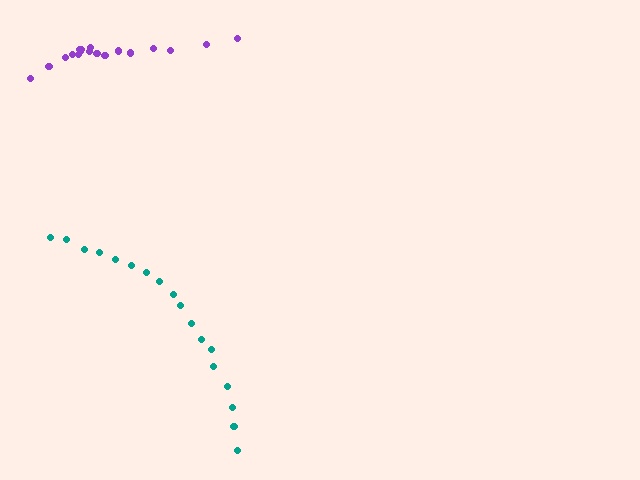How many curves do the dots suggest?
There are 2 distinct paths.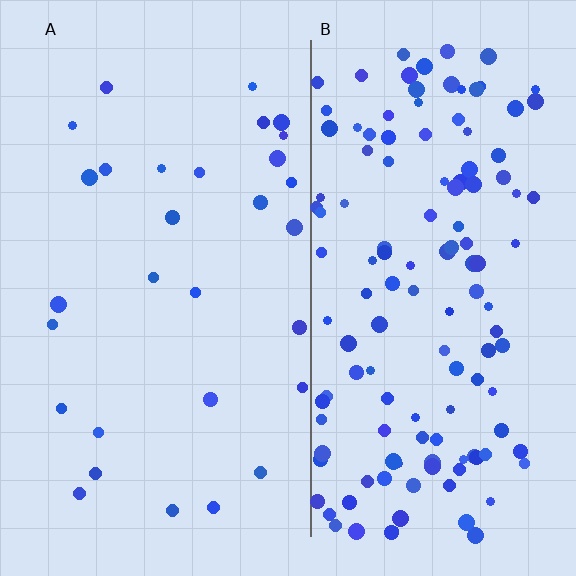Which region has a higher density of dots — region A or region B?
B (the right).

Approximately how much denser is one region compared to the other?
Approximately 4.5× — region B over region A.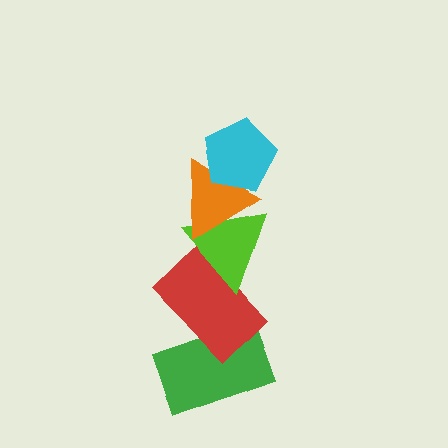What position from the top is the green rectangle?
The green rectangle is 5th from the top.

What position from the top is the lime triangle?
The lime triangle is 3rd from the top.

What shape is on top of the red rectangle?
The lime triangle is on top of the red rectangle.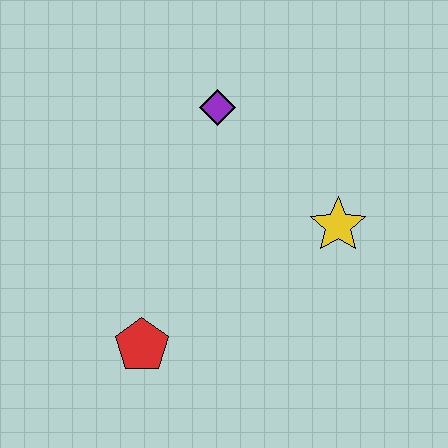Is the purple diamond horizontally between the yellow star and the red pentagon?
Yes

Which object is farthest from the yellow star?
The red pentagon is farthest from the yellow star.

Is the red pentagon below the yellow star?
Yes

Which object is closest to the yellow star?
The purple diamond is closest to the yellow star.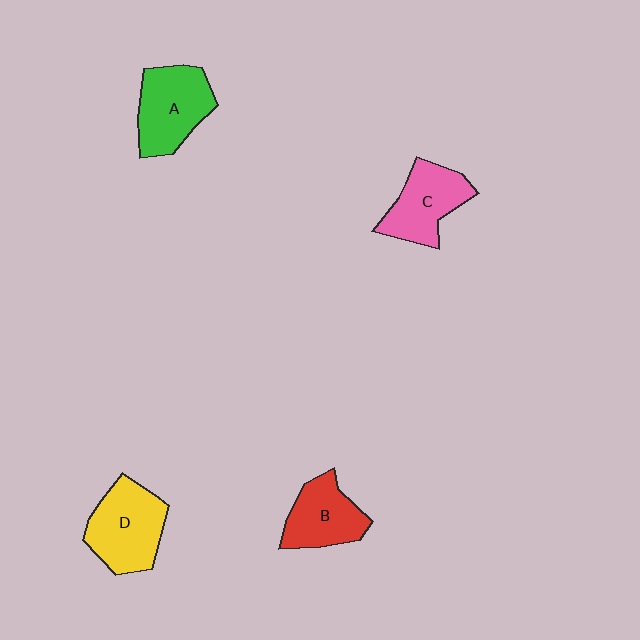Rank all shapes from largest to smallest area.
From largest to smallest: D (yellow), A (green), C (pink), B (red).